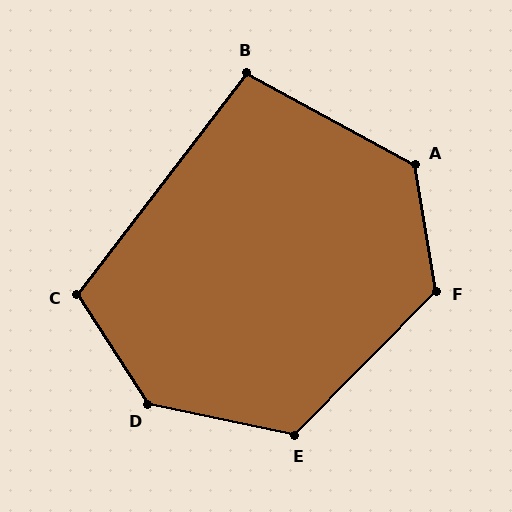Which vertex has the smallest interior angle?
B, at approximately 99 degrees.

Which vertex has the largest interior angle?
D, at approximately 135 degrees.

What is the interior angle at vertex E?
Approximately 122 degrees (obtuse).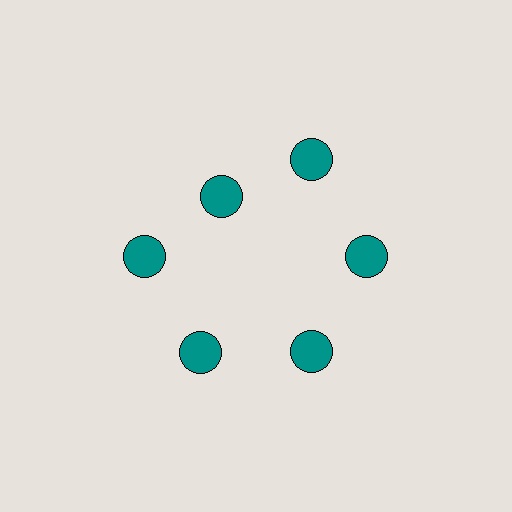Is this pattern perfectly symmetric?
No. The 6 teal circles are arranged in a ring, but one element near the 11 o'clock position is pulled inward toward the center, breaking the 6-fold rotational symmetry.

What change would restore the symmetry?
The symmetry would be restored by moving it outward, back onto the ring so that all 6 circles sit at equal angles and equal distance from the center.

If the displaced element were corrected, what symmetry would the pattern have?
It would have 6-fold rotational symmetry — the pattern would map onto itself every 60 degrees.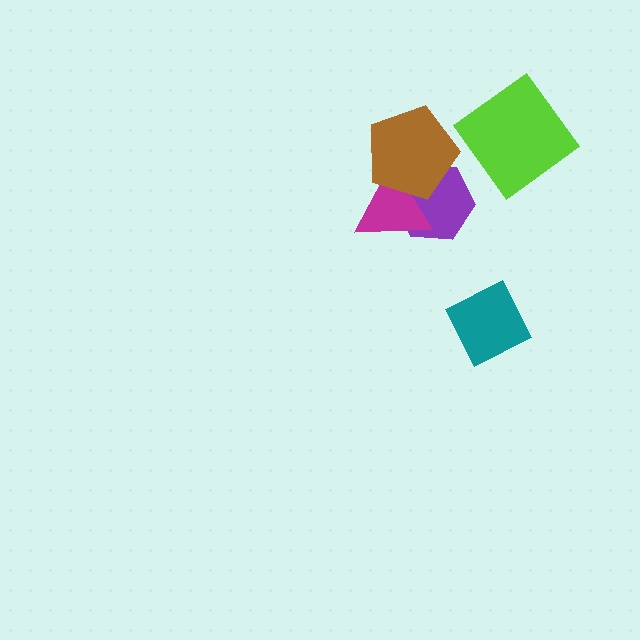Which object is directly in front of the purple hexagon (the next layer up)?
The magenta triangle is directly in front of the purple hexagon.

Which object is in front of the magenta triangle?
The brown pentagon is in front of the magenta triangle.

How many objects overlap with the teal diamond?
0 objects overlap with the teal diamond.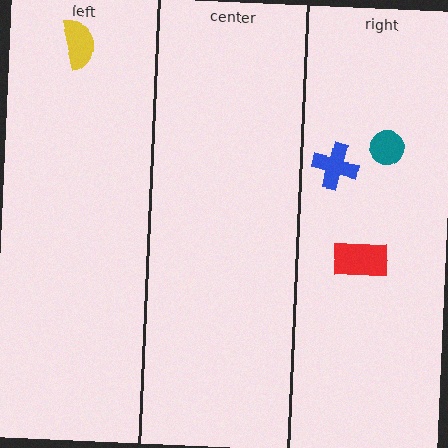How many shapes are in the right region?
3.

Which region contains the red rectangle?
The right region.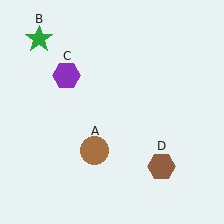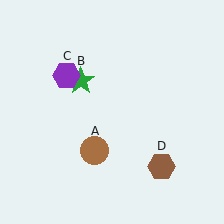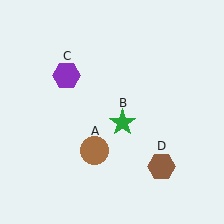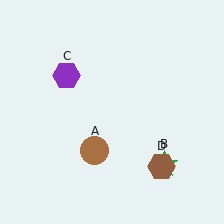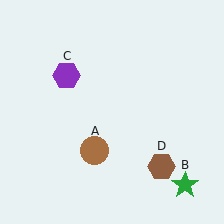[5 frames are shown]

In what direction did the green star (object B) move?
The green star (object B) moved down and to the right.